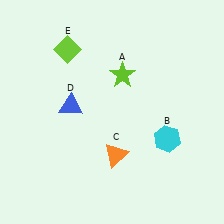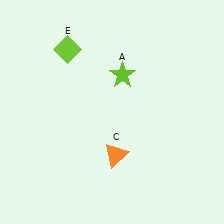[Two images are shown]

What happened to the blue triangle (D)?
The blue triangle (D) was removed in Image 2. It was in the top-left area of Image 1.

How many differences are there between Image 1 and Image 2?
There are 2 differences between the two images.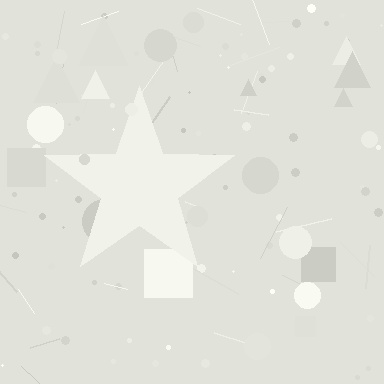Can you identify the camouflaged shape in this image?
The camouflaged shape is a star.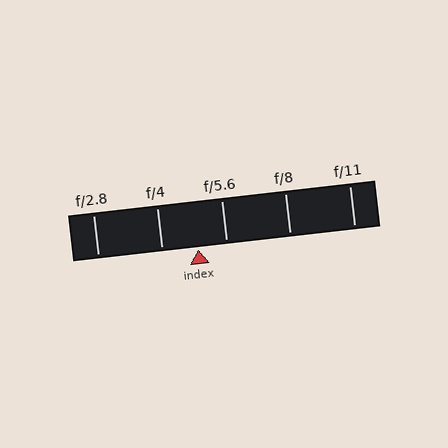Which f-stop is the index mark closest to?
The index mark is closest to f/5.6.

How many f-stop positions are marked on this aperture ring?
There are 5 f-stop positions marked.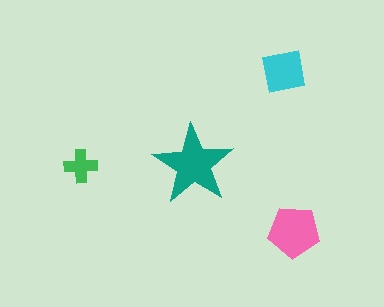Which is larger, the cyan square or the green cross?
The cyan square.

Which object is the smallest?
The green cross.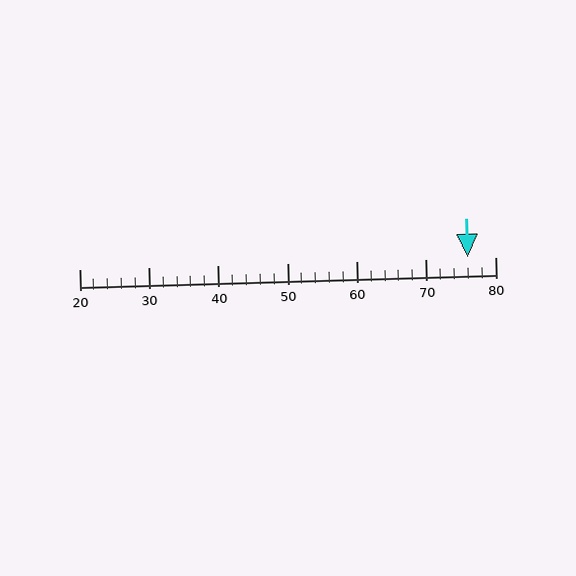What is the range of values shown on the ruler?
The ruler shows values from 20 to 80.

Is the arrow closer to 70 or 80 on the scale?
The arrow is closer to 80.